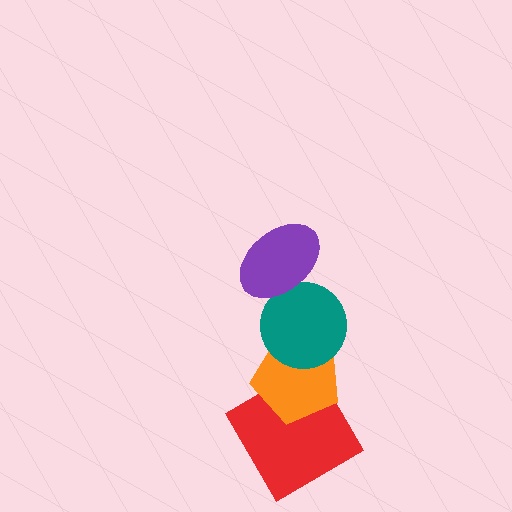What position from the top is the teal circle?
The teal circle is 2nd from the top.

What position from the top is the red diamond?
The red diamond is 4th from the top.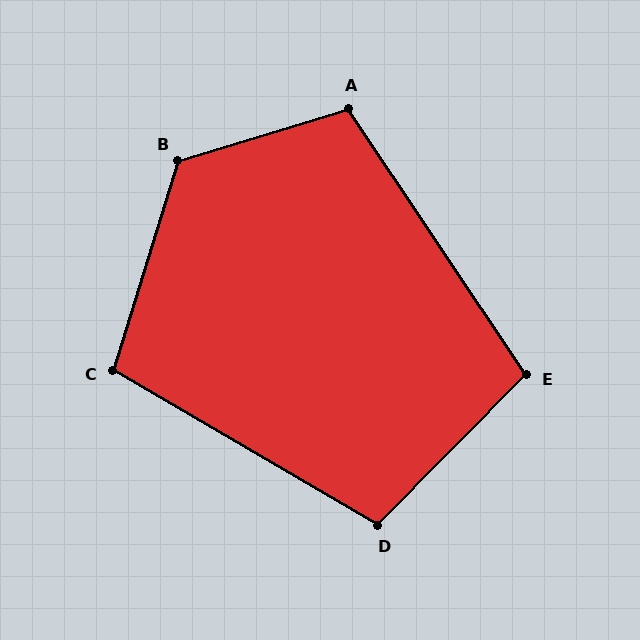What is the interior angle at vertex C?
Approximately 103 degrees (obtuse).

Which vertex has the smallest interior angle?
E, at approximately 102 degrees.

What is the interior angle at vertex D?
Approximately 104 degrees (obtuse).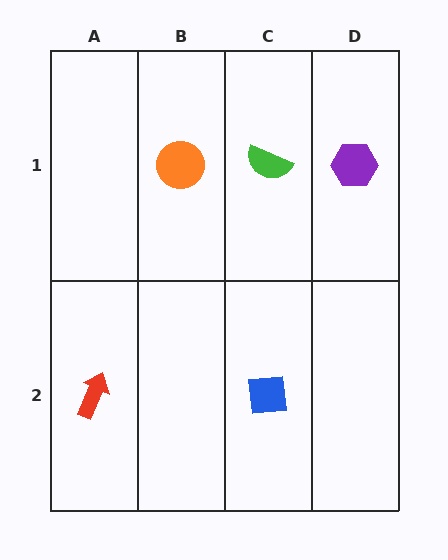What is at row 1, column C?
A green semicircle.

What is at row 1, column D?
A purple hexagon.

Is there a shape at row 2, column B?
No, that cell is empty.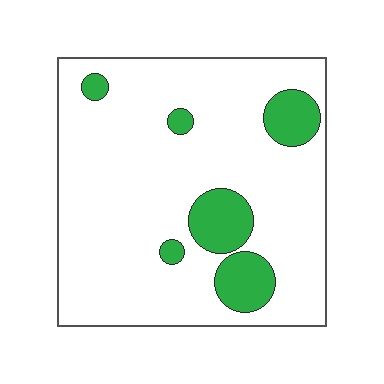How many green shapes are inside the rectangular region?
6.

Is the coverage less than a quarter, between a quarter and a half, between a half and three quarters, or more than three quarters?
Less than a quarter.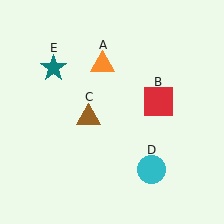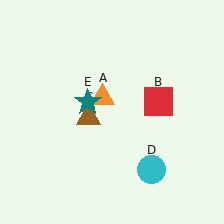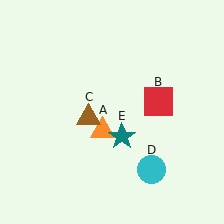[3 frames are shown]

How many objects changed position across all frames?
2 objects changed position: orange triangle (object A), teal star (object E).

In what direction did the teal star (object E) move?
The teal star (object E) moved down and to the right.